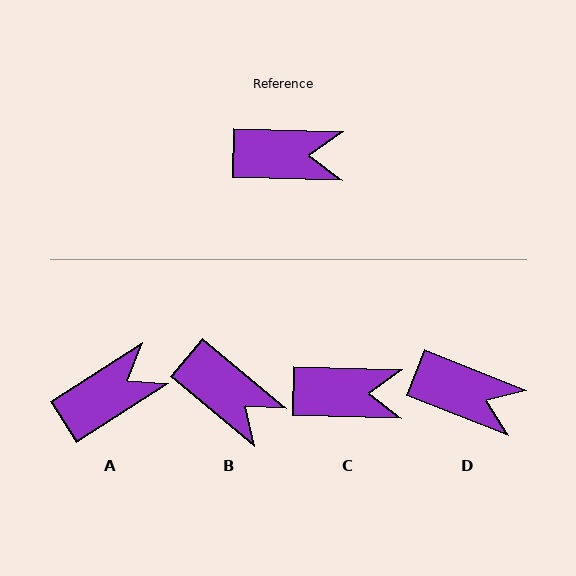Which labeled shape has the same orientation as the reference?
C.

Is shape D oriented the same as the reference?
No, it is off by about 20 degrees.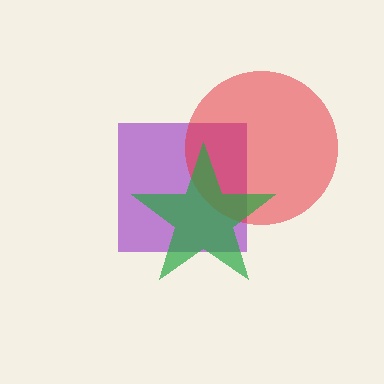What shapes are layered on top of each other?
The layered shapes are: a purple square, a red circle, a green star.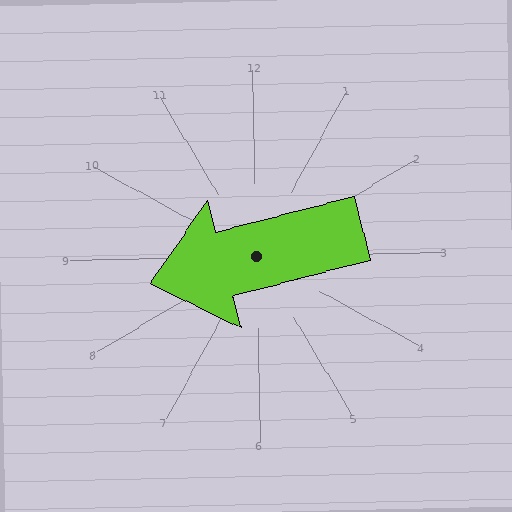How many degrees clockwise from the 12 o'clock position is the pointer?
Approximately 256 degrees.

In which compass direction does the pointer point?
West.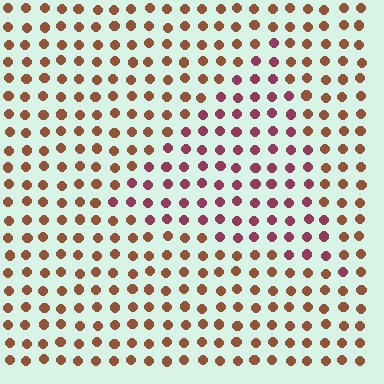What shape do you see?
I see a triangle.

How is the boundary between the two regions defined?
The boundary is defined purely by a slight shift in hue (about 43 degrees). Spacing, size, and orientation are identical on both sides.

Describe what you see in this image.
The image is filled with small brown elements in a uniform arrangement. A triangle-shaped region is visible where the elements are tinted to a slightly different hue, forming a subtle color boundary.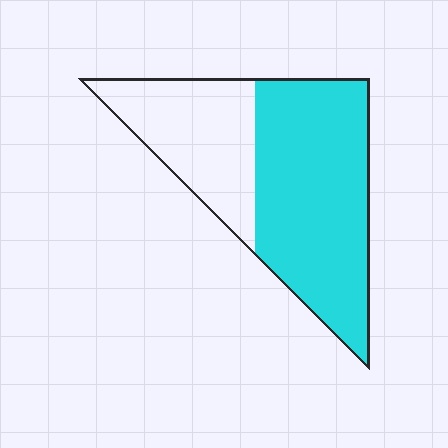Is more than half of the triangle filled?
Yes.